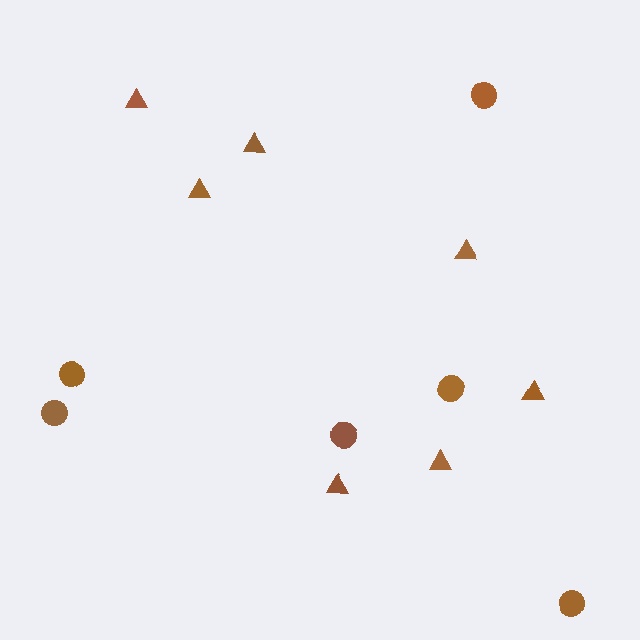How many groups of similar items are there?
There are 2 groups: one group of circles (6) and one group of triangles (7).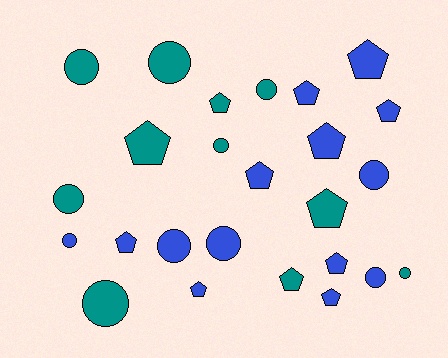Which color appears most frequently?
Blue, with 14 objects.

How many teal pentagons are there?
There are 4 teal pentagons.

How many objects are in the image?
There are 25 objects.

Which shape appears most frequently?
Pentagon, with 13 objects.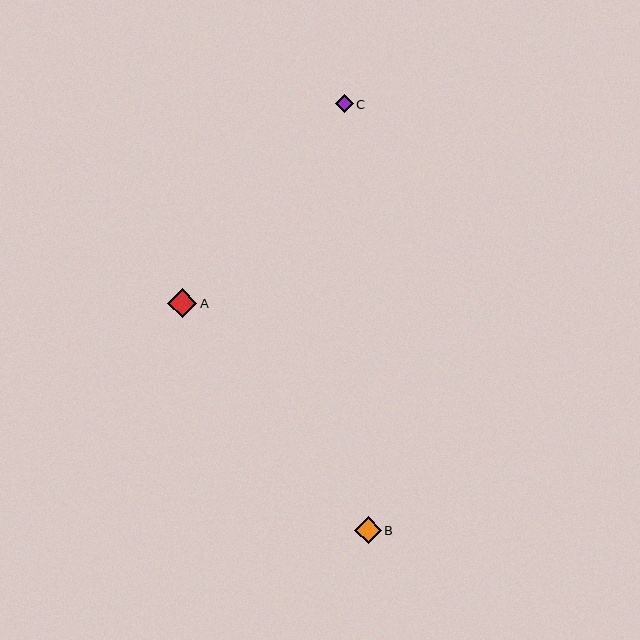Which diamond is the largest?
Diamond A is the largest with a size of approximately 29 pixels.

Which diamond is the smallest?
Diamond C is the smallest with a size of approximately 18 pixels.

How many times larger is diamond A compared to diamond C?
Diamond A is approximately 1.6 times the size of diamond C.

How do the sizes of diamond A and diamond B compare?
Diamond A and diamond B are approximately the same size.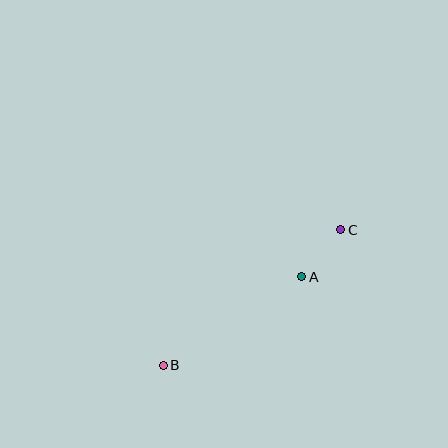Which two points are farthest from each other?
Points B and C are farthest from each other.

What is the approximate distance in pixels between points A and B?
The distance between A and B is approximately 164 pixels.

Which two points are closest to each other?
Points A and C are closest to each other.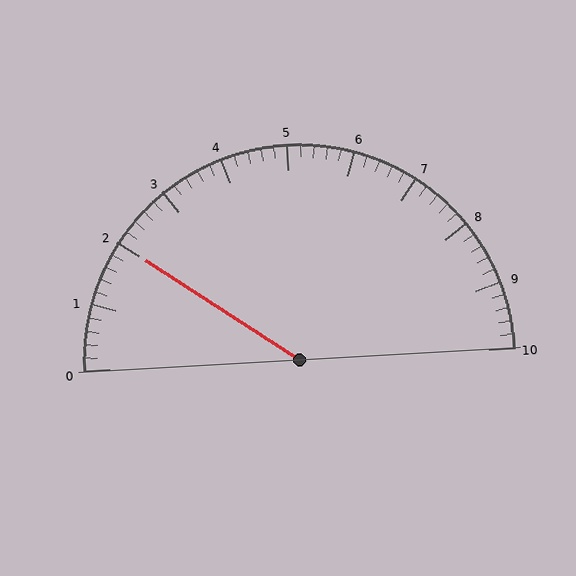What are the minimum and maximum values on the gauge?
The gauge ranges from 0 to 10.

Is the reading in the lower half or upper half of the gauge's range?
The reading is in the lower half of the range (0 to 10).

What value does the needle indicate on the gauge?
The needle indicates approximately 2.0.